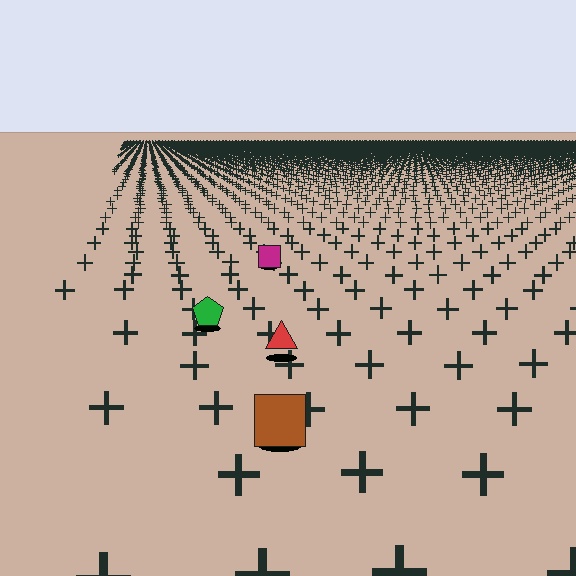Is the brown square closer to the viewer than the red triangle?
Yes. The brown square is closer — you can tell from the texture gradient: the ground texture is coarser near it.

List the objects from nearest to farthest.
From nearest to farthest: the brown square, the red triangle, the green pentagon, the magenta square.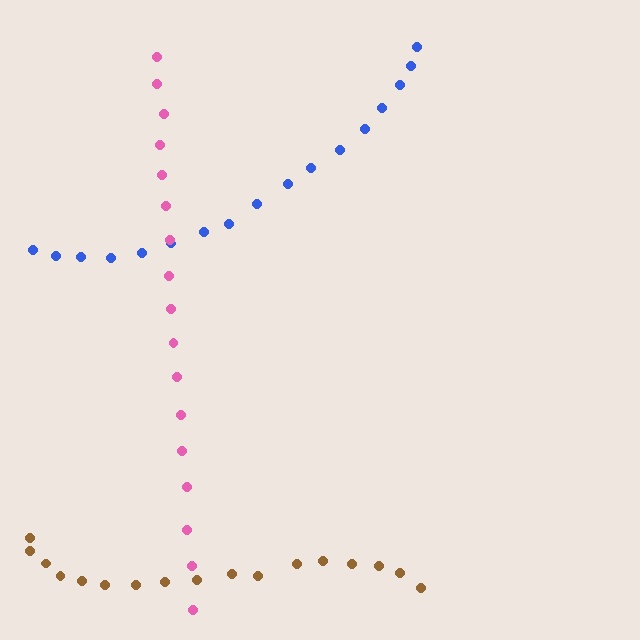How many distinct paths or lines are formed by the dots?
There are 3 distinct paths.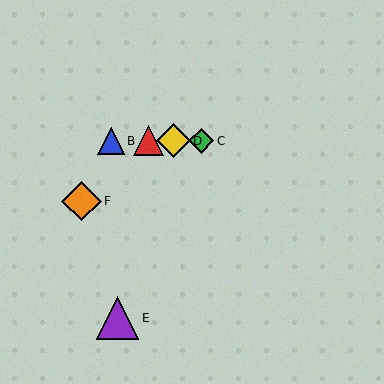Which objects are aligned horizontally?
Objects A, B, C, D are aligned horizontally.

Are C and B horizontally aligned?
Yes, both are at y≈141.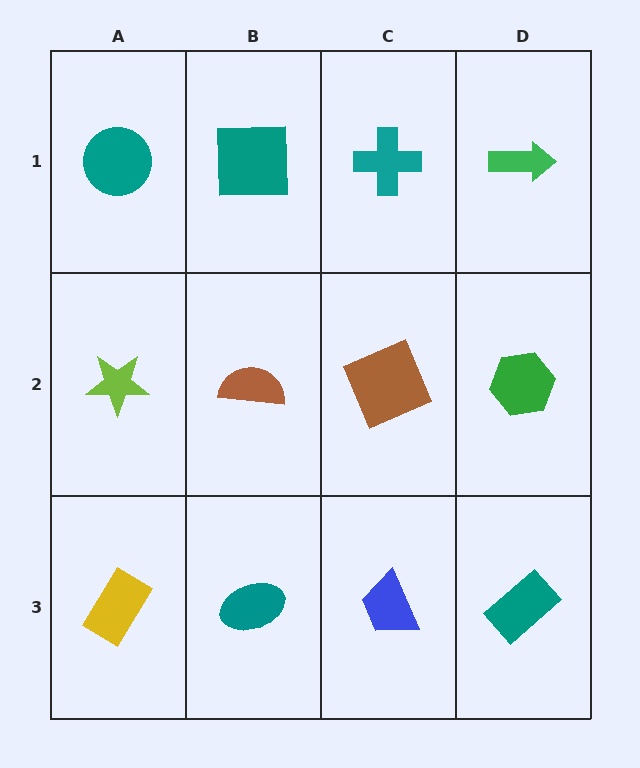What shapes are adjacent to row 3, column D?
A green hexagon (row 2, column D), a blue trapezoid (row 3, column C).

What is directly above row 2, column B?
A teal square.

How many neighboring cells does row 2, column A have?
3.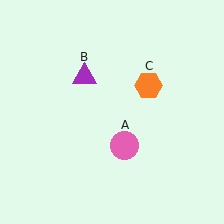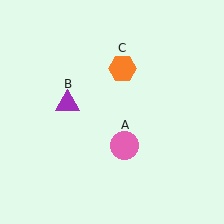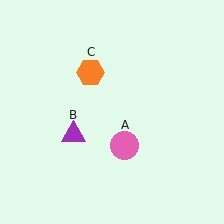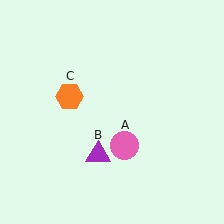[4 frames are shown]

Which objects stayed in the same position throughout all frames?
Pink circle (object A) remained stationary.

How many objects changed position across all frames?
2 objects changed position: purple triangle (object B), orange hexagon (object C).